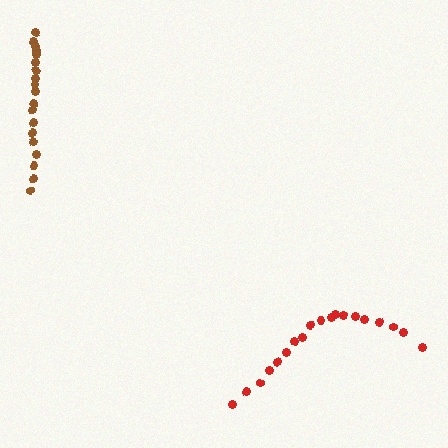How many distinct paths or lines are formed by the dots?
There are 2 distinct paths.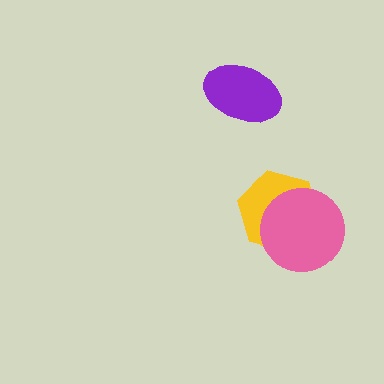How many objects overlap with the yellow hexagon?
1 object overlaps with the yellow hexagon.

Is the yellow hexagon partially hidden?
Yes, it is partially covered by another shape.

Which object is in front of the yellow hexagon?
The pink circle is in front of the yellow hexagon.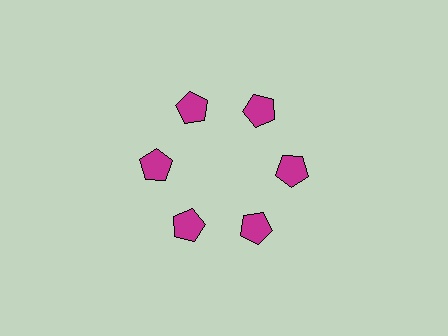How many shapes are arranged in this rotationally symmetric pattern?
There are 6 shapes, arranged in 6 groups of 1.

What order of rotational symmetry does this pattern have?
This pattern has 6-fold rotational symmetry.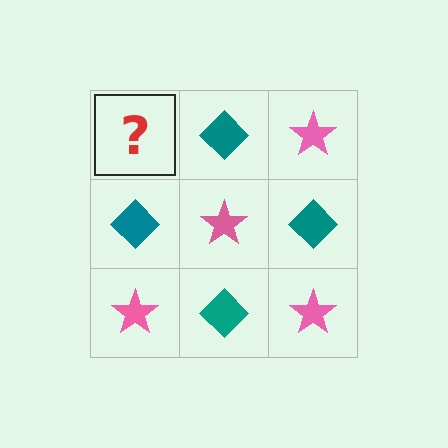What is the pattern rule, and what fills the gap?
The rule is that it alternates pink star and teal diamond in a checkerboard pattern. The gap should be filled with a pink star.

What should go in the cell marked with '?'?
The missing cell should contain a pink star.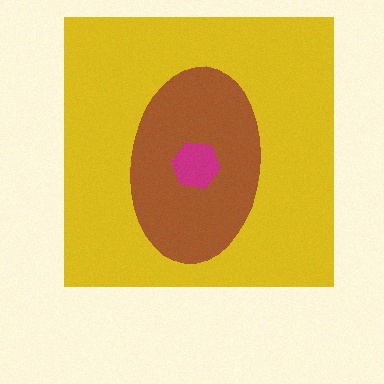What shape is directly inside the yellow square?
The brown ellipse.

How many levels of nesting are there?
3.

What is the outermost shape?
The yellow square.